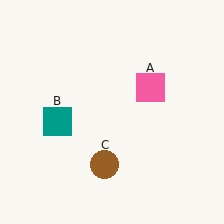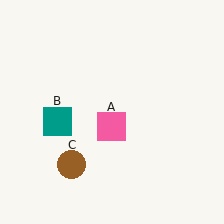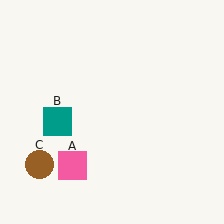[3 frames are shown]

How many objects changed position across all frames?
2 objects changed position: pink square (object A), brown circle (object C).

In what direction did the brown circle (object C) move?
The brown circle (object C) moved left.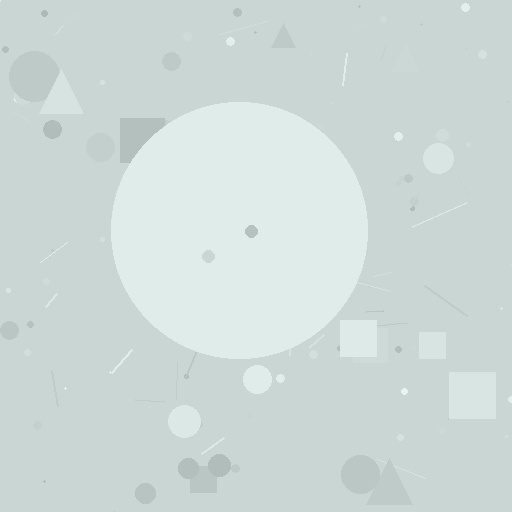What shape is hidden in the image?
A circle is hidden in the image.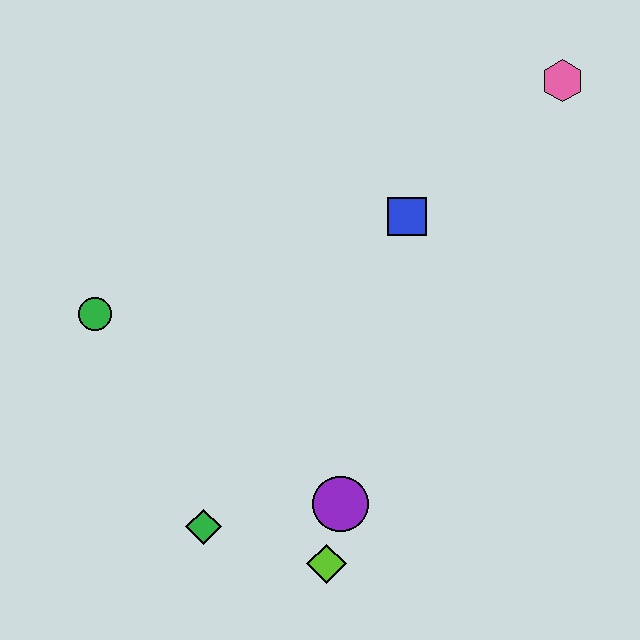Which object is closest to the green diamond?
The lime diamond is closest to the green diamond.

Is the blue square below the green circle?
No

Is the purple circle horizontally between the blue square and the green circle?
Yes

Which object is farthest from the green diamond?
The pink hexagon is farthest from the green diamond.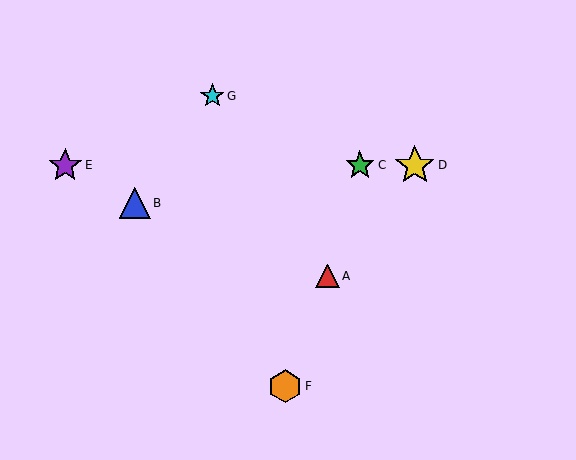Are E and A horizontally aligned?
No, E is at y≈165 and A is at y≈276.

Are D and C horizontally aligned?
Yes, both are at y≈165.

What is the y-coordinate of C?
Object C is at y≈165.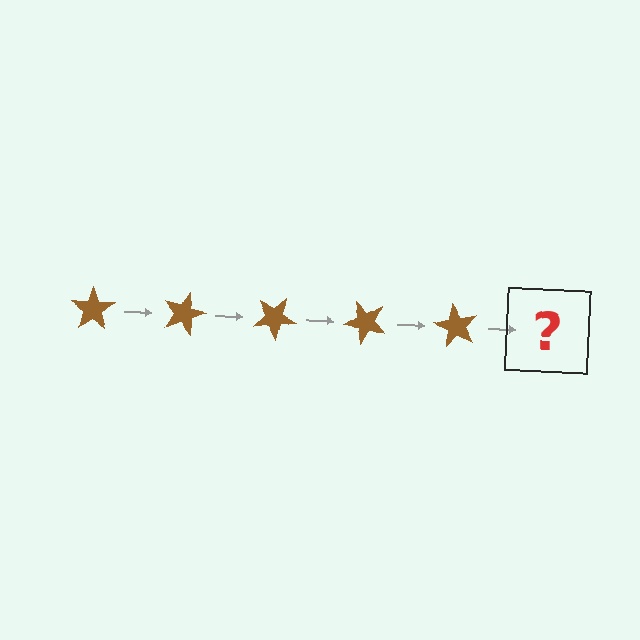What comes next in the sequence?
The next element should be a brown star rotated 75 degrees.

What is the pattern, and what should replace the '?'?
The pattern is that the star rotates 15 degrees each step. The '?' should be a brown star rotated 75 degrees.